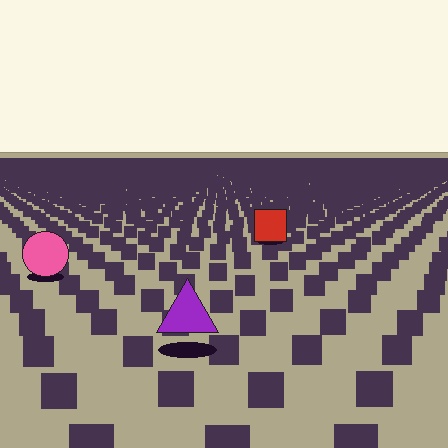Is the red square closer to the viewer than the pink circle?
No. The pink circle is closer — you can tell from the texture gradient: the ground texture is coarser near it.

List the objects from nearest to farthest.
From nearest to farthest: the purple triangle, the pink circle, the red square.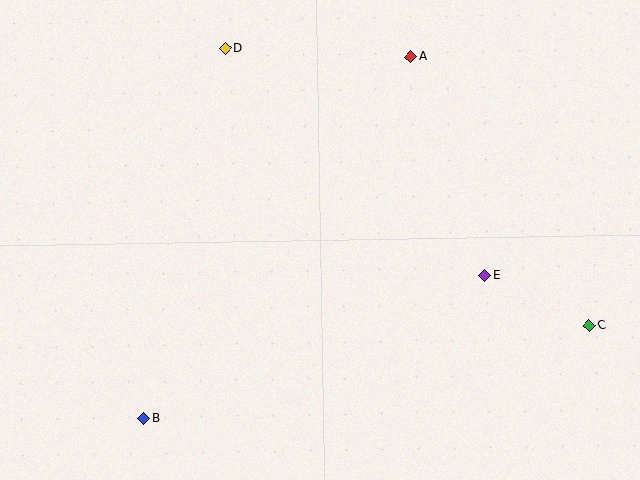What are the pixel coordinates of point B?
Point B is at (144, 418).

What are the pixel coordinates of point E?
Point E is at (485, 275).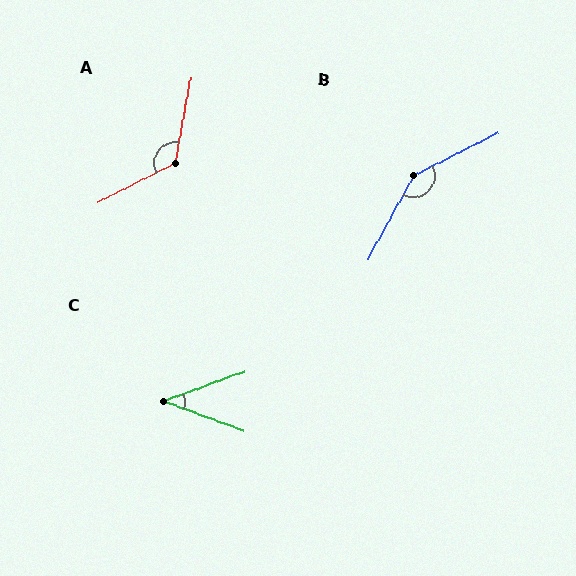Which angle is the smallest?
C, at approximately 40 degrees.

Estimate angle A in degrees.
Approximately 128 degrees.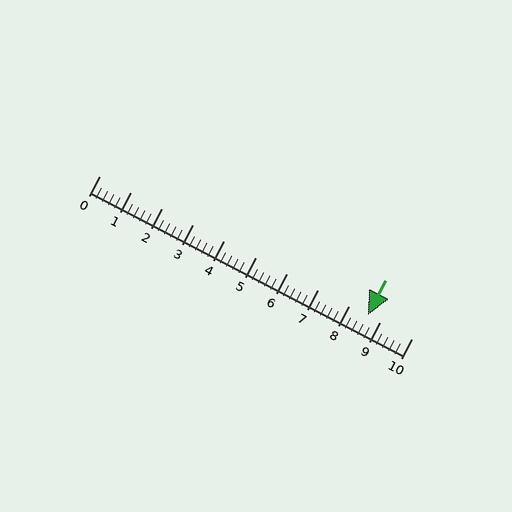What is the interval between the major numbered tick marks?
The major tick marks are spaced 1 units apart.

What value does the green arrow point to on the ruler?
The green arrow points to approximately 8.6.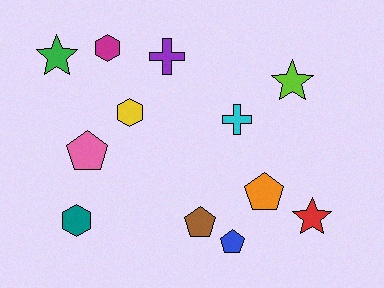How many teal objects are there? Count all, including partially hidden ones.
There is 1 teal object.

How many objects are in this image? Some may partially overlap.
There are 12 objects.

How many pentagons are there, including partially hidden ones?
There are 4 pentagons.